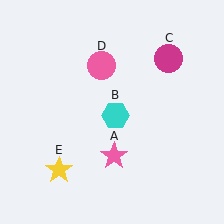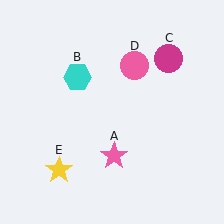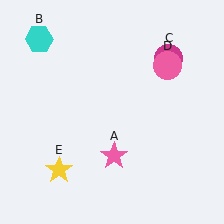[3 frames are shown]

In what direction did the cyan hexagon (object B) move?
The cyan hexagon (object B) moved up and to the left.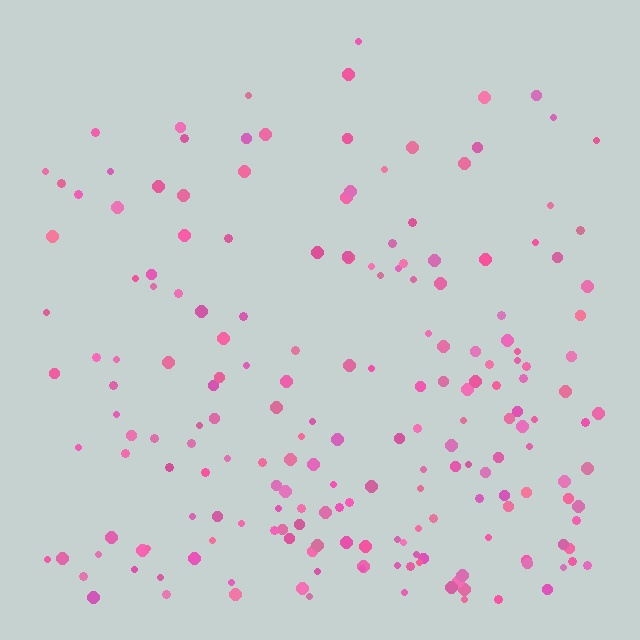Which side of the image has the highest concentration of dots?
The bottom.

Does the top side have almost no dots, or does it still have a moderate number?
Still a moderate number, just noticeably fewer than the bottom.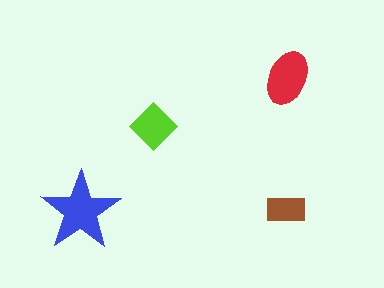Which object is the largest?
The blue star.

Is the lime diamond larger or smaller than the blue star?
Smaller.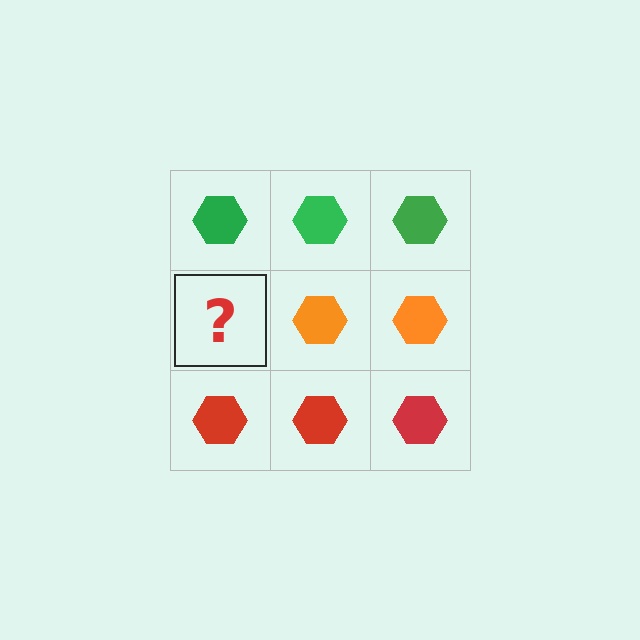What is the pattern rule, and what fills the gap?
The rule is that each row has a consistent color. The gap should be filled with an orange hexagon.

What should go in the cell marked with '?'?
The missing cell should contain an orange hexagon.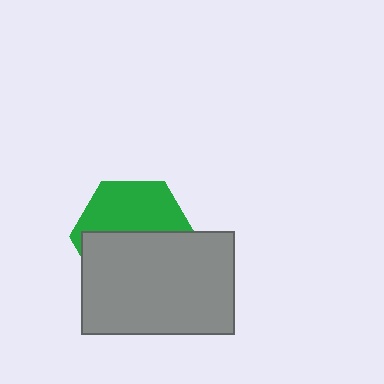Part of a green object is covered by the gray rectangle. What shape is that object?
It is a hexagon.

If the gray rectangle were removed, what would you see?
You would see the complete green hexagon.